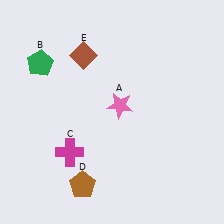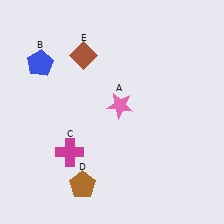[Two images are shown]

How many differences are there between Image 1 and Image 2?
There is 1 difference between the two images.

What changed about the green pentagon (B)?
In Image 1, B is green. In Image 2, it changed to blue.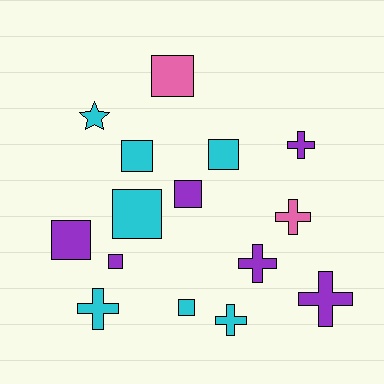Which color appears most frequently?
Cyan, with 7 objects.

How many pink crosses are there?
There is 1 pink cross.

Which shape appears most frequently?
Square, with 8 objects.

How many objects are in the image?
There are 15 objects.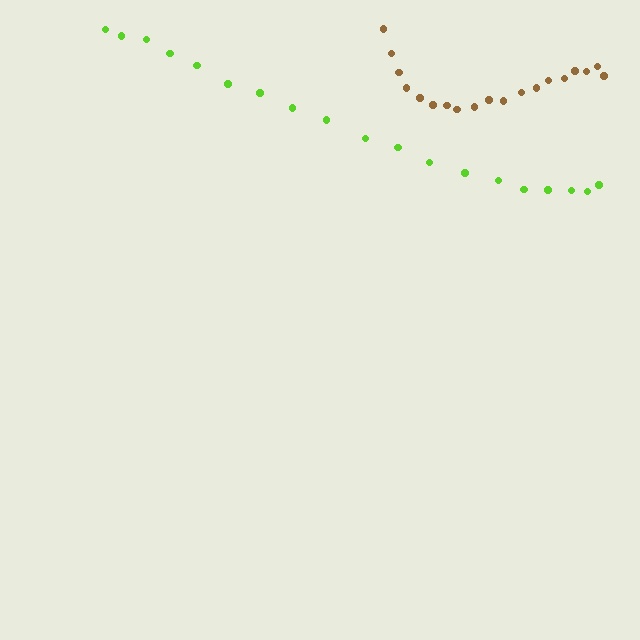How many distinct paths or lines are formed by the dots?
There are 2 distinct paths.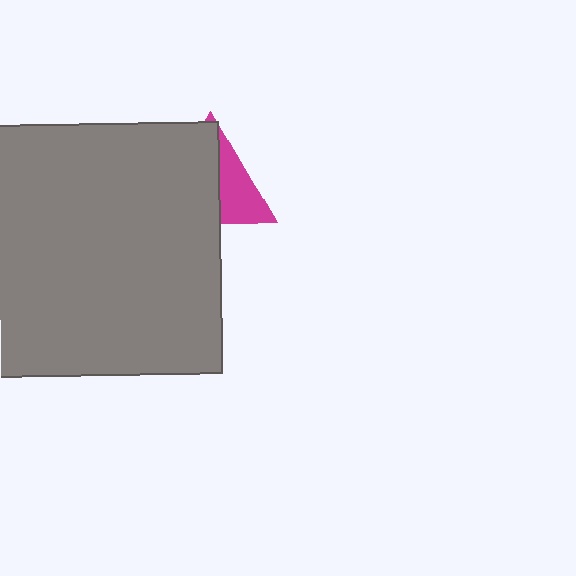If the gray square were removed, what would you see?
You would see the complete magenta triangle.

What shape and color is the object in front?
The object in front is a gray square.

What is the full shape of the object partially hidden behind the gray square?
The partially hidden object is a magenta triangle.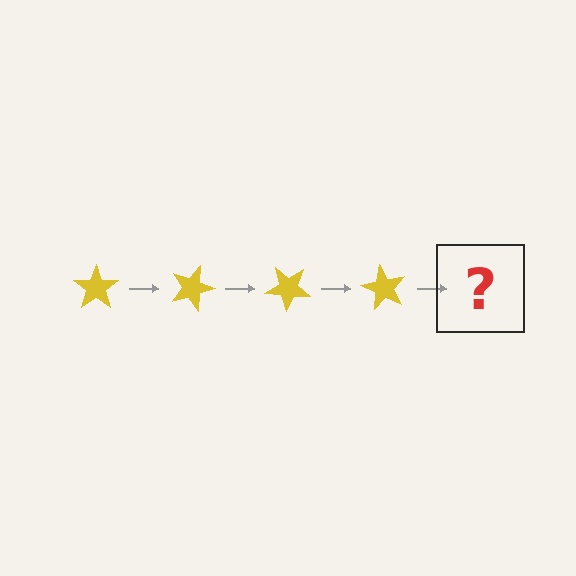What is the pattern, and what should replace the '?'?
The pattern is that the star rotates 20 degrees each step. The '?' should be a yellow star rotated 80 degrees.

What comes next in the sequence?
The next element should be a yellow star rotated 80 degrees.